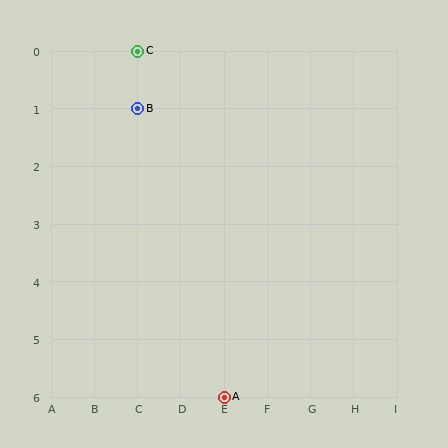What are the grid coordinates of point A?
Point A is at grid coordinates (E, 6).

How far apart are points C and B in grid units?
Points C and B are 1 row apart.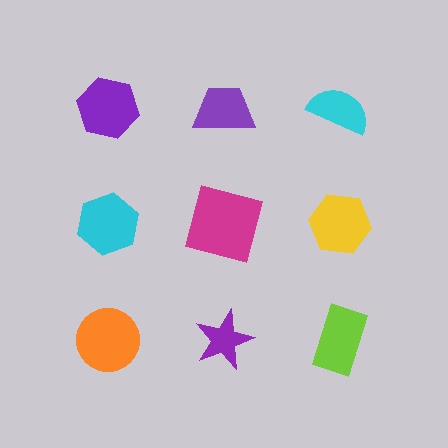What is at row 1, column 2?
A purple trapezoid.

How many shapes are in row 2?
3 shapes.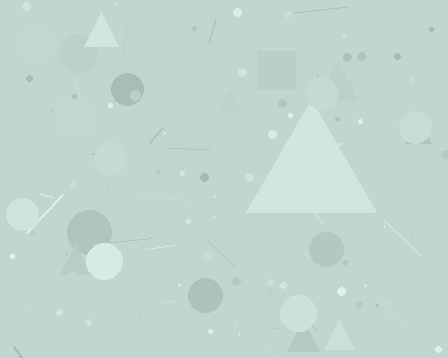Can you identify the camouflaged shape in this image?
The camouflaged shape is a triangle.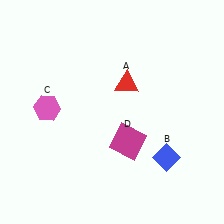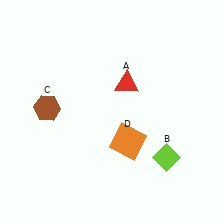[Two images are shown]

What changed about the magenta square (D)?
In Image 1, D is magenta. In Image 2, it changed to orange.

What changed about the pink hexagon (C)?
In Image 1, C is pink. In Image 2, it changed to brown.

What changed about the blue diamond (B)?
In Image 1, B is blue. In Image 2, it changed to lime.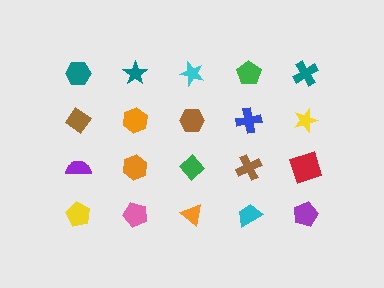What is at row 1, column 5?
A teal cross.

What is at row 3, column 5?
A red square.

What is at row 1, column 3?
A cyan star.